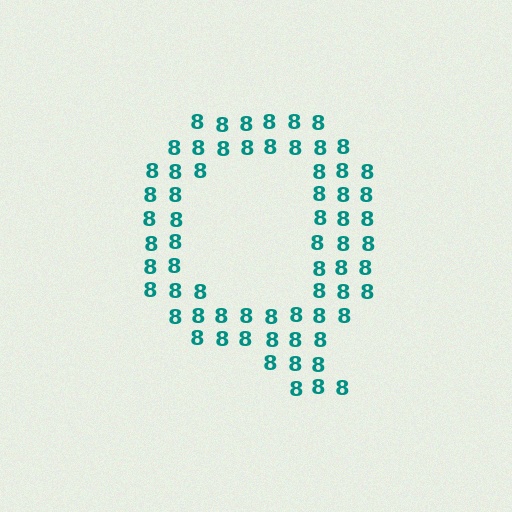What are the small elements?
The small elements are digit 8's.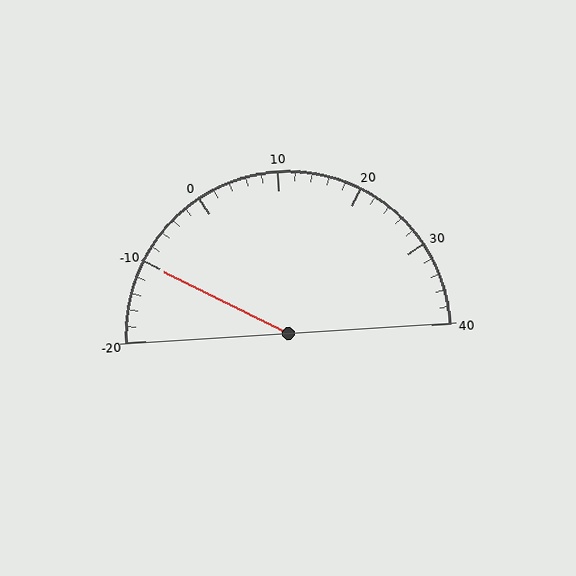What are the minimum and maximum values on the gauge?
The gauge ranges from -20 to 40.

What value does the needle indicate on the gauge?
The needle indicates approximately -10.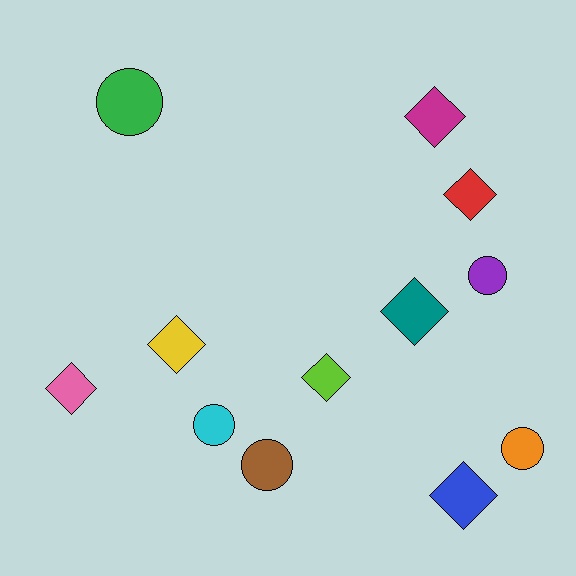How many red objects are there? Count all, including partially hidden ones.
There is 1 red object.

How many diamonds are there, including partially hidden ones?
There are 7 diamonds.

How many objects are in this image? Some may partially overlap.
There are 12 objects.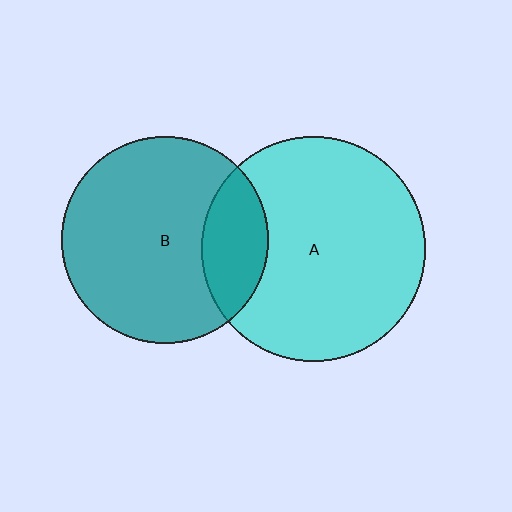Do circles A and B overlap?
Yes.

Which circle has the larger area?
Circle A (cyan).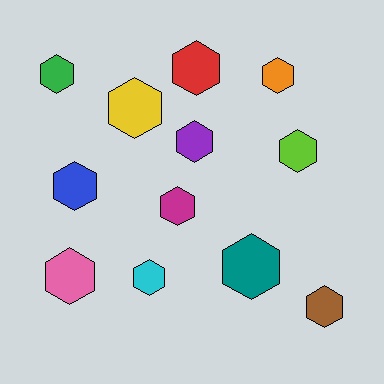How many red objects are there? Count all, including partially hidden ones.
There is 1 red object.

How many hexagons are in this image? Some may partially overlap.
There are 12 hexagons.